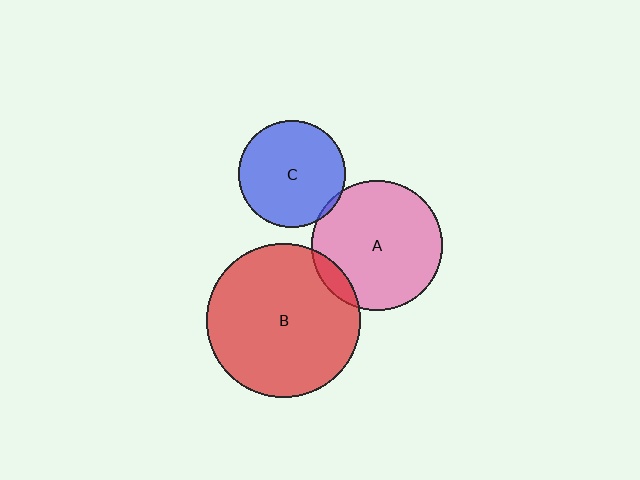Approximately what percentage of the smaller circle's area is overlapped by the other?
Approximately 10%.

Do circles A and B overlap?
Yes.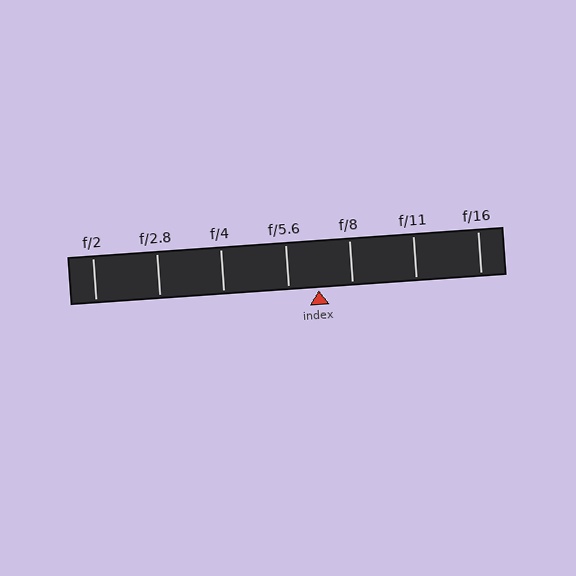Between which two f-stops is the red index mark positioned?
The index mark is between f/5.6 and f/8.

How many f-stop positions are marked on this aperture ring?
There are 7 f-stop positions marked.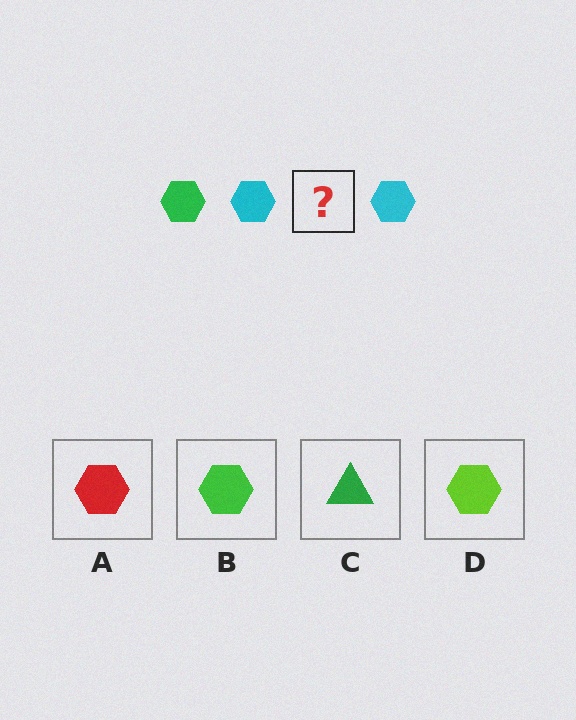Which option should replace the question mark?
Option B.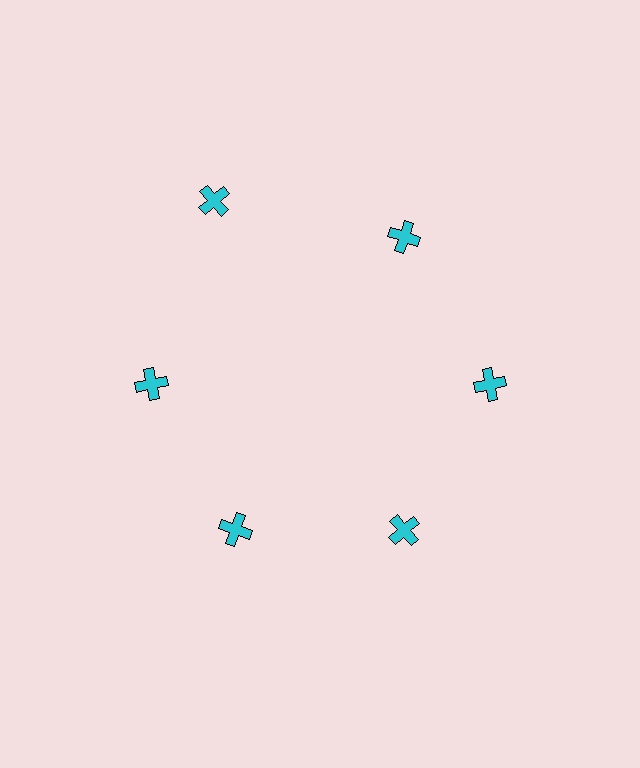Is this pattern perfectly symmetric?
No. The 6 cyan crosses are arranged in a ring, but one element near the 11 o'clock position is pushed outward from the center, breaking the 6-fold rotational symmetry.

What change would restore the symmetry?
The symmetry would be restored by moving it inward, back onto the ring so that all 6 crosses sit at equal angles and equal distance from the center.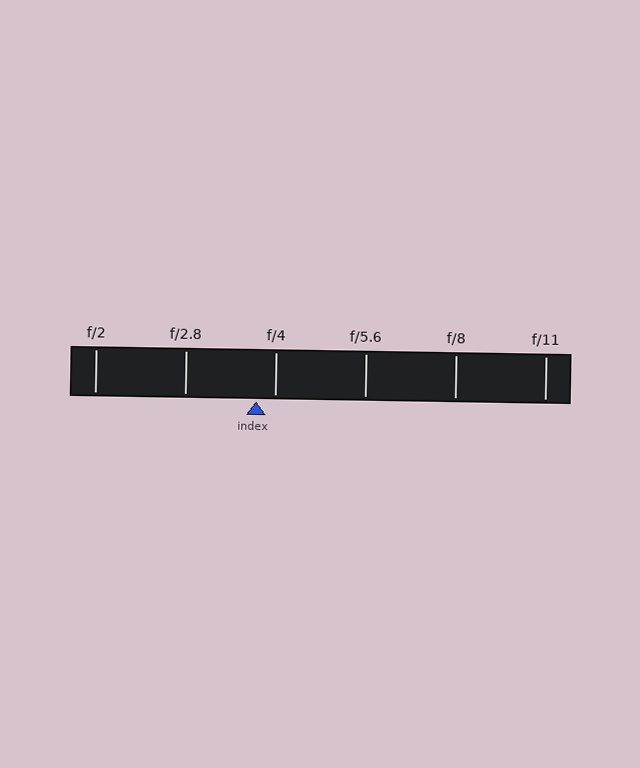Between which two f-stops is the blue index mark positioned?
The index mark is between f/2.8 and f/4.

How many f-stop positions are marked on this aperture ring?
There are 6 f-stop positions marked.